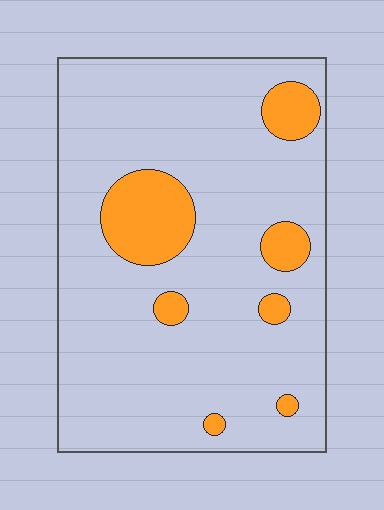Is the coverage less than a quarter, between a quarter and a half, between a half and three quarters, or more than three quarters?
Less than a quarter.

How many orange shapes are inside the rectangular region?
7.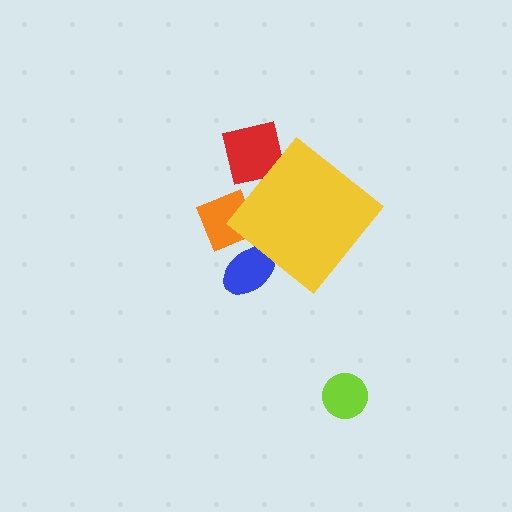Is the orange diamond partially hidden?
Yes, the orange diamond is partially hidden behind the yellow diamond.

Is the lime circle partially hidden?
No, the lime circle is fully visible.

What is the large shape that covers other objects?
A yellow diamond.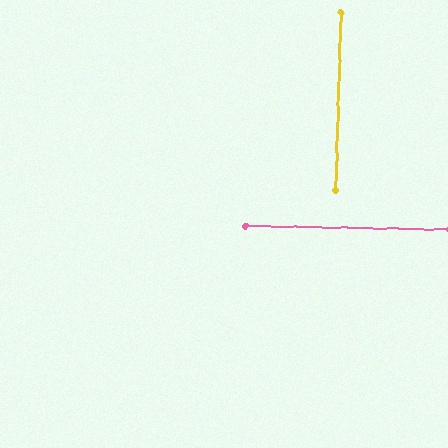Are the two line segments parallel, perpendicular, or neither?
Perpendicular — they meet at approximately 90°.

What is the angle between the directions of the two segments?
Approximately 90 degrees.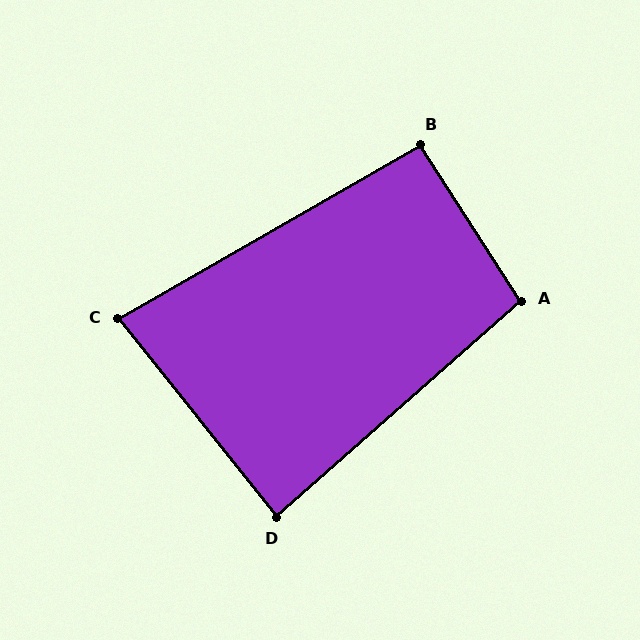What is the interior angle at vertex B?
Approximately 93 degrees (approximately right).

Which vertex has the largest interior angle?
A, at approximately 99 degrees.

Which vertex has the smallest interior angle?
C, at approximately 81 degrees.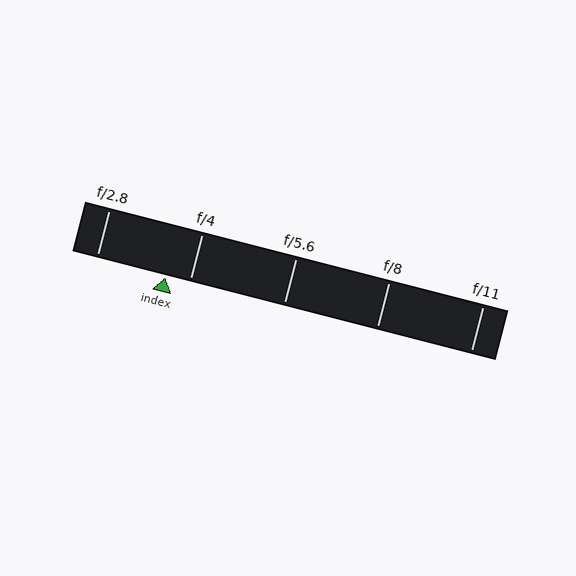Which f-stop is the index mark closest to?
The index mark is closest to f/4.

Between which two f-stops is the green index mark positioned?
The index mark is between f/2.8 and f/4.